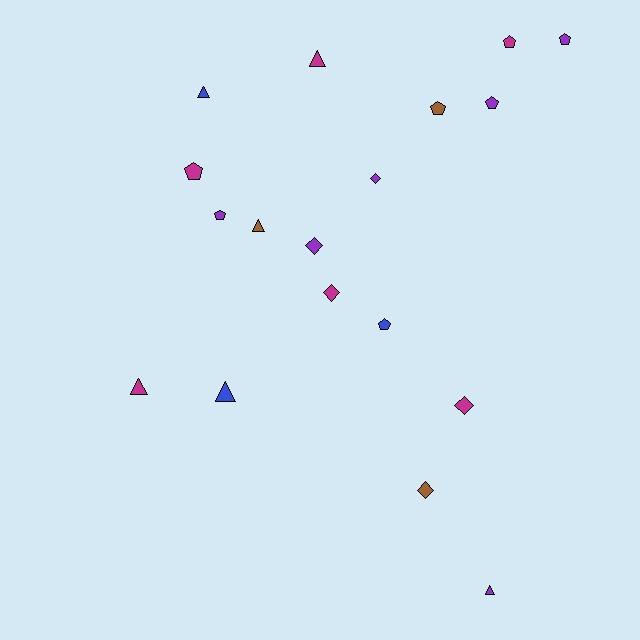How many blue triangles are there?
There are 2 blue triangles.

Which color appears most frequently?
Purple, with 6 objects.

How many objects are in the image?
There are 18 objects.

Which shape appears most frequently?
Pentagon, with 7 objects.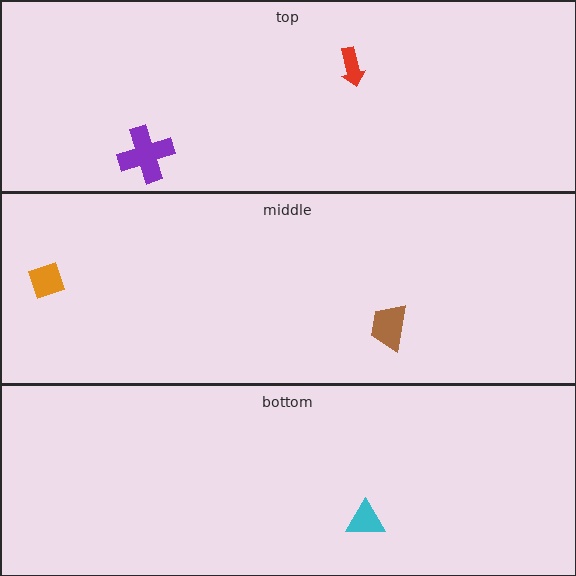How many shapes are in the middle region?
2.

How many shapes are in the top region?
2.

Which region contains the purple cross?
The top region.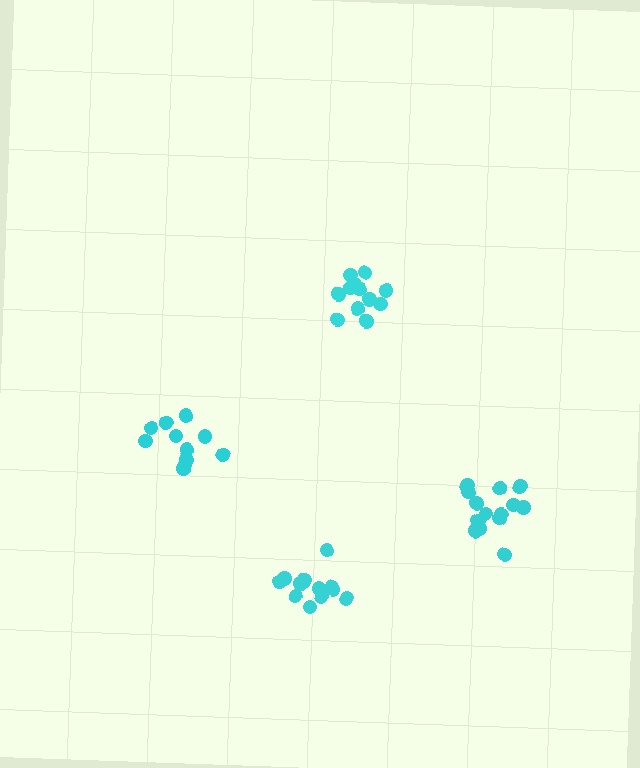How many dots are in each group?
Group 1: 12 dots, Group 2: 11 dots, Group 3: 13 dots, Group 4: 15 dots (51 total).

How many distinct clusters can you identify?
There are 4 distinct clusters.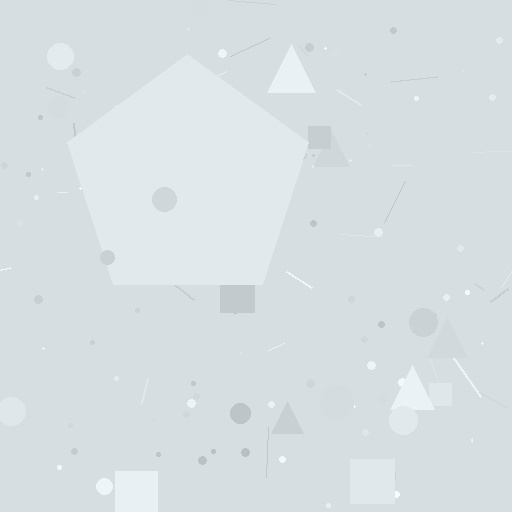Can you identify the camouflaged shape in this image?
The camouflaged shape is a pentagon.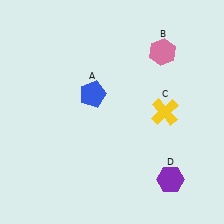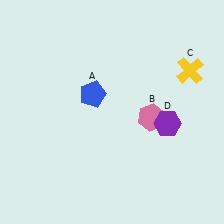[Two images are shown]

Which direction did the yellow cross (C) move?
The yellow cross (C) moved up.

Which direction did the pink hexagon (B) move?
The pink hexagon (B) moved down.